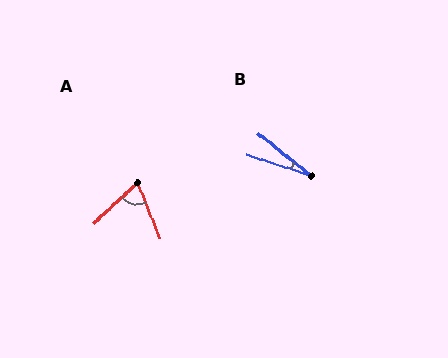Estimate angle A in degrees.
Approximately 69 degrees.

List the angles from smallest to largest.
B (20°), A (69°).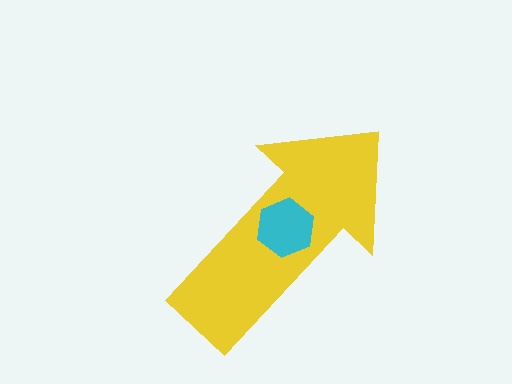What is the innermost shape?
The cyan hexagon.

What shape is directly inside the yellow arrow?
The cyan hexagon.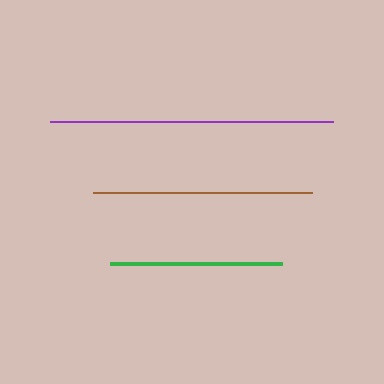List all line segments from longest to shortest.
From longest to shortest: purple, brown, green.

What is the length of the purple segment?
The purple segment is approximately 282 pixels long.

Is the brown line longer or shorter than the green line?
The brown line is longer than the green line.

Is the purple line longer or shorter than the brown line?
The purple line is longer than the brown line.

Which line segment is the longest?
The purple line is the longest at approximately 282 pixels.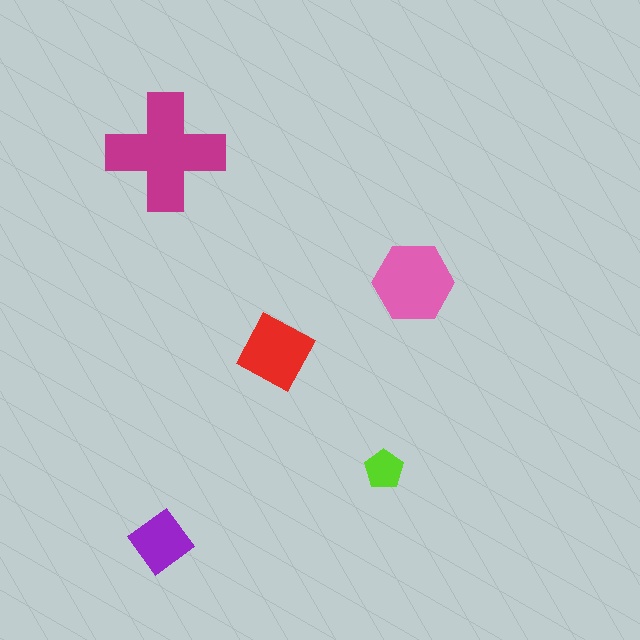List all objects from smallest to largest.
The lime pentagon, the purple diamond, the red square, the pink hexagon, the magenta cross.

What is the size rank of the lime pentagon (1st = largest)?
5th.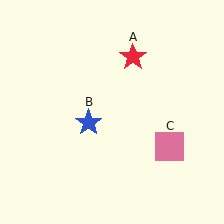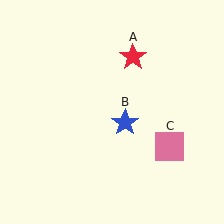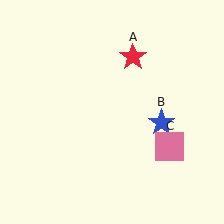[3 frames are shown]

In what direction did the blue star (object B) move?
The blue star (object B) moved right.